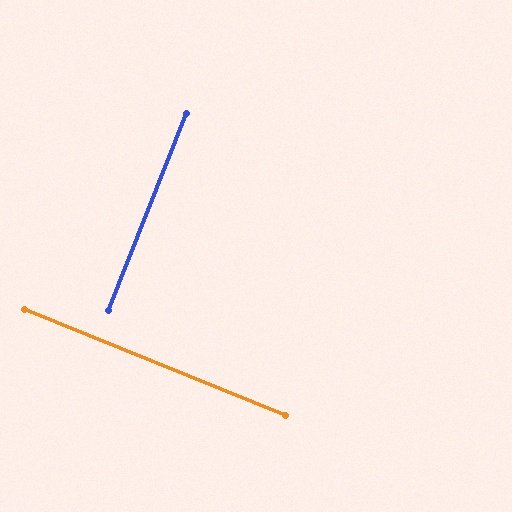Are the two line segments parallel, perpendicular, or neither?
Perpendicular — they meet at approximately 90°.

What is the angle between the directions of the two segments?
Approximately 90 degrees.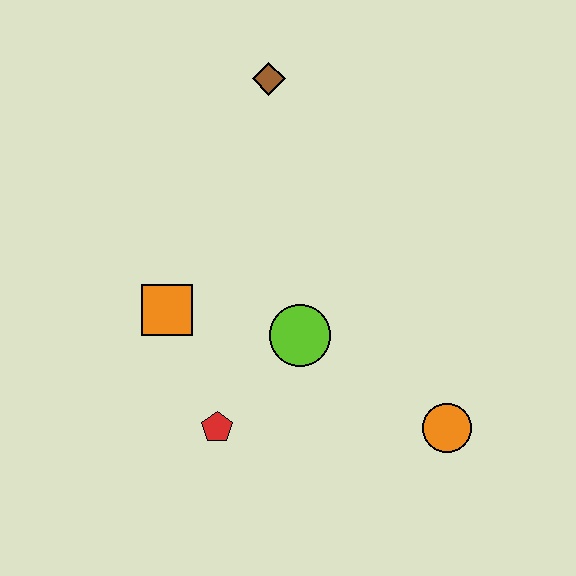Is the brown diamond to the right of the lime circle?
No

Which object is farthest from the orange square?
The orange circle is farthest from the orange square.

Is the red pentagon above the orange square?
No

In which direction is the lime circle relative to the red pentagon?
The lime circle is above the red pentagon.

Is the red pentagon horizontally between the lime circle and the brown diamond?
No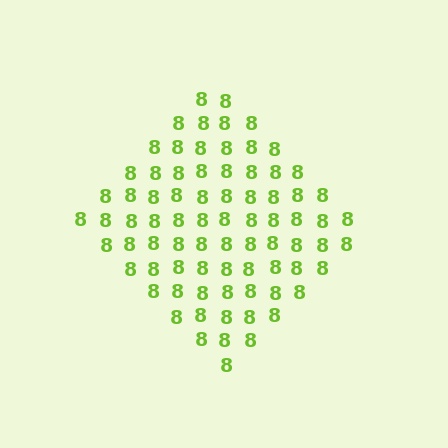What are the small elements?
The small elements are digit 8's.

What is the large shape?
The large shape is a diamond.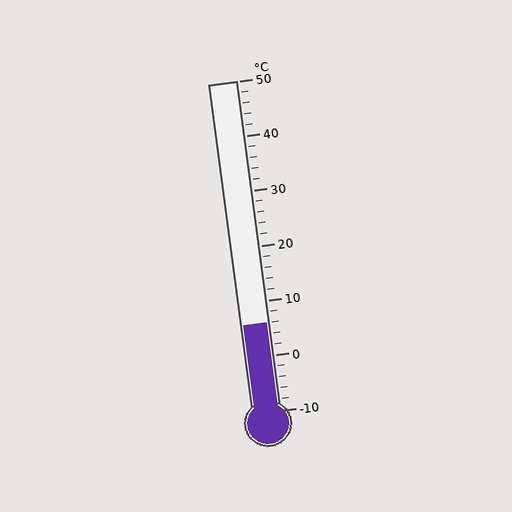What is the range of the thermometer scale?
The thermometer scale ranges from -10°C to 50°C.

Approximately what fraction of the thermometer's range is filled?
The thermometer is filled to approximately 25% of its range.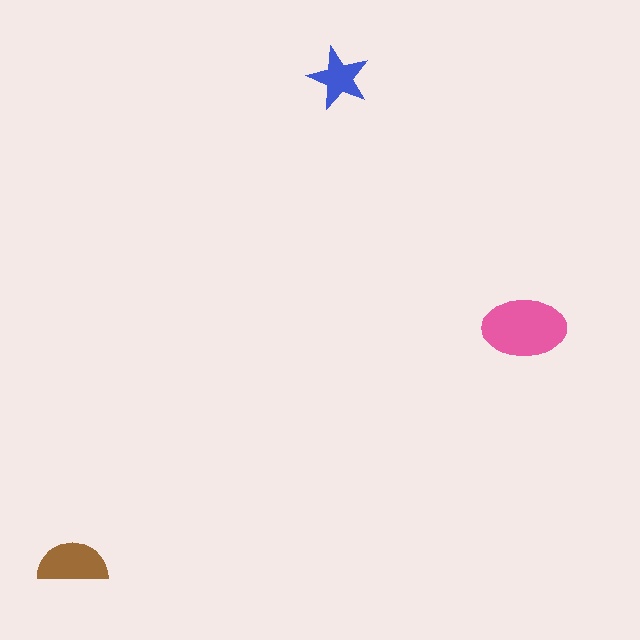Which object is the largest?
The pink ellipse.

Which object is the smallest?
The blue star.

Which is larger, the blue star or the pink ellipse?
The pink ellipse.